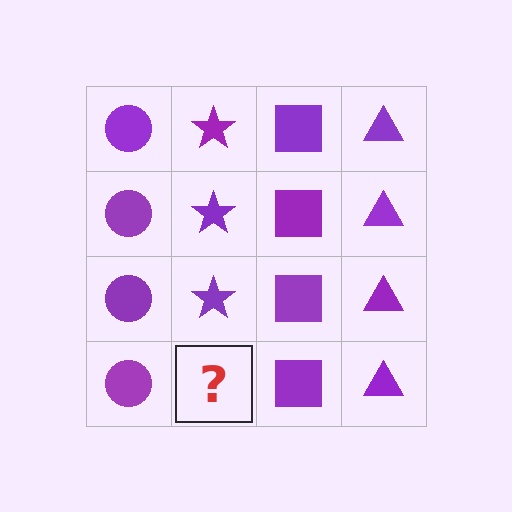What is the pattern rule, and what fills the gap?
The rule is that each column has a consistent shape. The gap should be filled with a purple star.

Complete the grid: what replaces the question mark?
The question mark should be replaced with a purple star.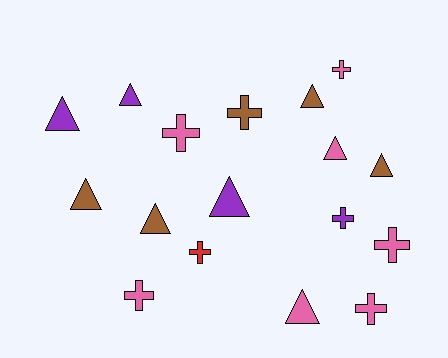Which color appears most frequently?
Pink, with 7 objects.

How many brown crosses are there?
There is 1 brown cross.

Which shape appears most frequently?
Triangle, with 9 objects.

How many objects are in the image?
There are 17 objects.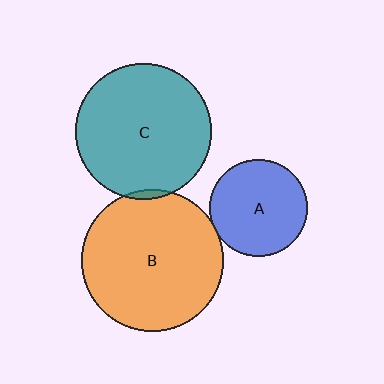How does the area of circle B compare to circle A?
Approximately 2.1 times.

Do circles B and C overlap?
Yes.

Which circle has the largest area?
Circle B (orange).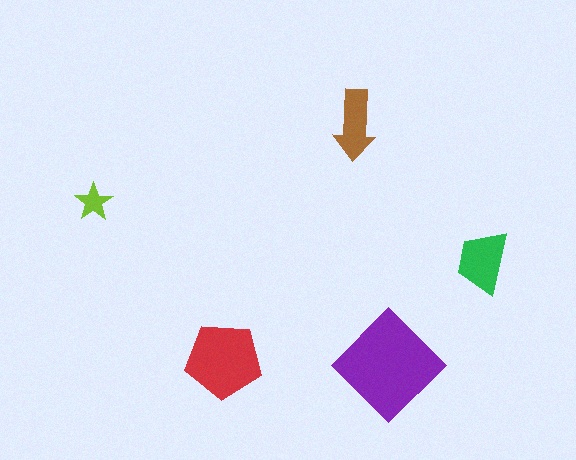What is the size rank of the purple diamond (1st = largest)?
1st.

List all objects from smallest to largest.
The lime star, the brown arrow, the green trapezoid, the red pentagon, the purple diamond.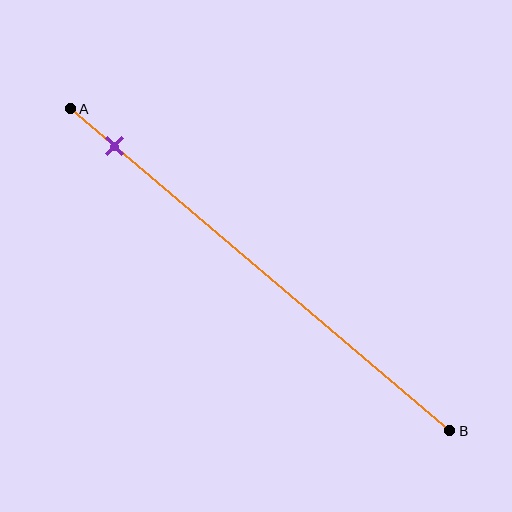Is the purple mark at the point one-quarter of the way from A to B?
No, the mark is at about 10% from A, not at the 25% one-quarter point.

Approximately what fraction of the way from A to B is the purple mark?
The purple mark is approximately 10% of the way from A to B.